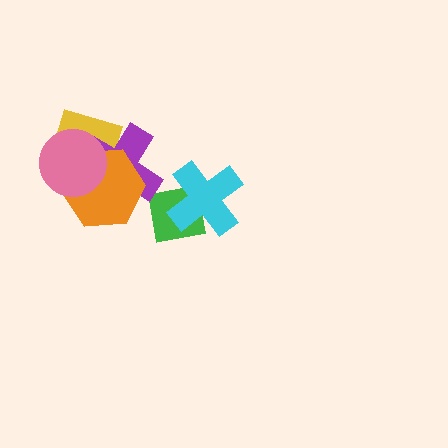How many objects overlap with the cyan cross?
1 object overlaps with the cyan cross.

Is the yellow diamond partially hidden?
Yes, it is partially covered by another shape.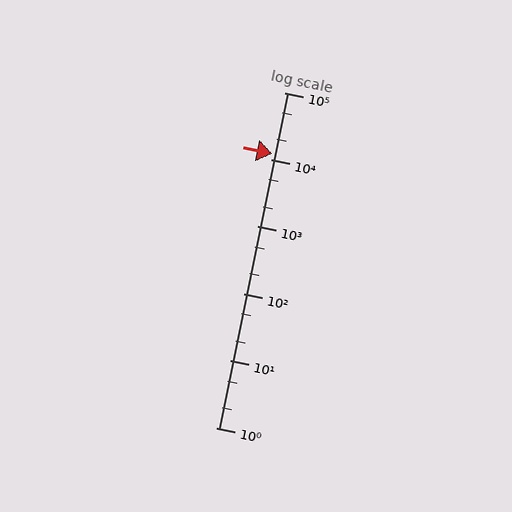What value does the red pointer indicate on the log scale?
The pointer indicates approximately 12000.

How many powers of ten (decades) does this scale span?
The scale spans 5 decades, from 1 to 100000.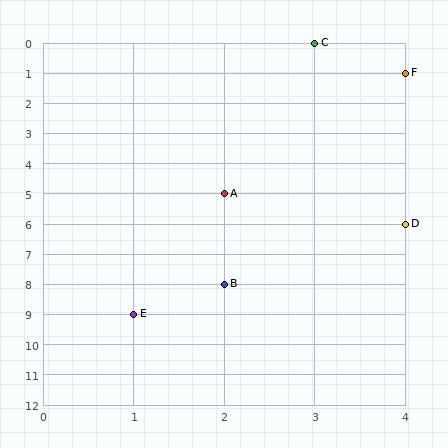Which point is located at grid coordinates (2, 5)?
Point A is at (2, 5).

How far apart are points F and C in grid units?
Points F and C are 1 column and 1 row apart (about 1.4 grid units diagonally).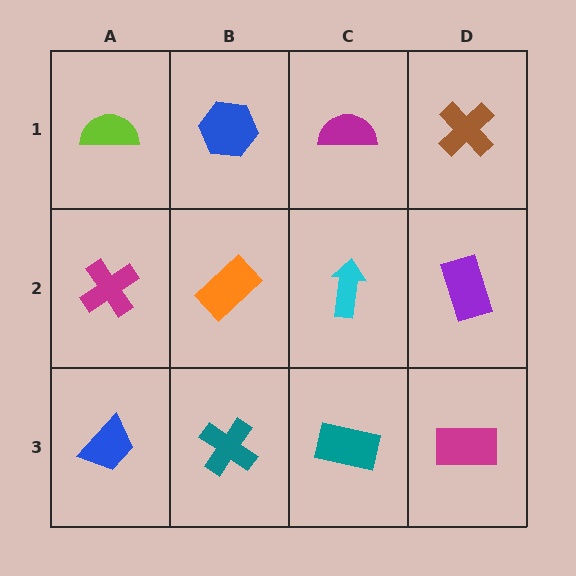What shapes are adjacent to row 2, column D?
A brown cross (row 1, column D), a magenta rectangle (row 3, column D), a cyan arrow (row 2, column C).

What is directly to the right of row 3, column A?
A teal cross.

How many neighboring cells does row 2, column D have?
3.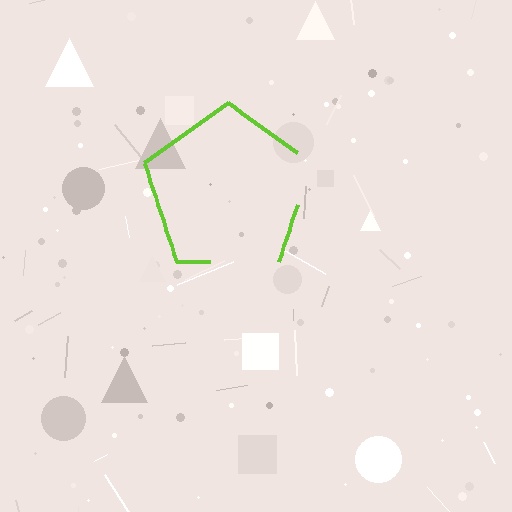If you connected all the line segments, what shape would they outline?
They would outline a pentagon.